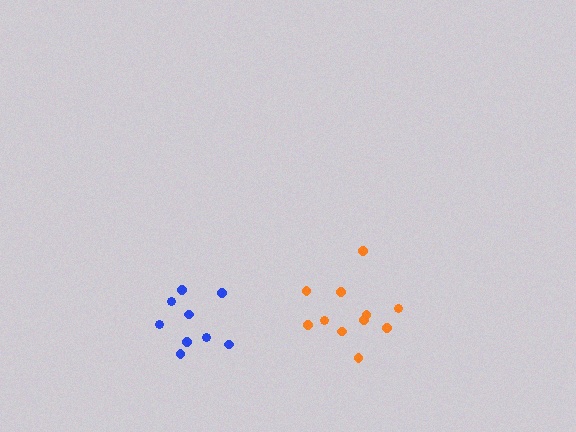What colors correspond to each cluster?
The clusters are colored: blue, orange.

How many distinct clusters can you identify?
There are 2 distinct clusters.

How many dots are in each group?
Group 1: 9 dots, Group 2: 11 dots (20 total).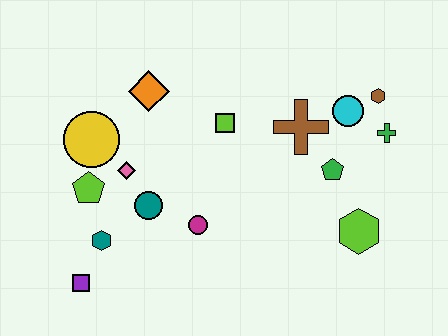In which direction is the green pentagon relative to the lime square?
The green pentagon is to the right of the lime square.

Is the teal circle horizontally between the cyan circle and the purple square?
Yes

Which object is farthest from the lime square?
The purple square is farthest from the lime square.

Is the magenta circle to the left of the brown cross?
Yes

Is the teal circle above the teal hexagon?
Yes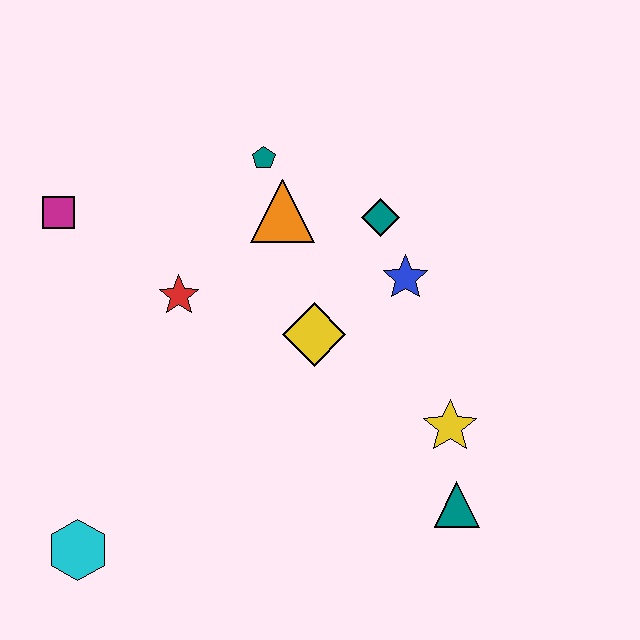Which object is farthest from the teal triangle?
The magenta square is farthest from the teal triangle.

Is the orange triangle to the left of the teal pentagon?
No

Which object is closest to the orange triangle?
The teal pentagon is closest to the orange triangle.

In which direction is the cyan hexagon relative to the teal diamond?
The cyan hexagon is below the teal diamond.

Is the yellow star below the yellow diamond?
Yes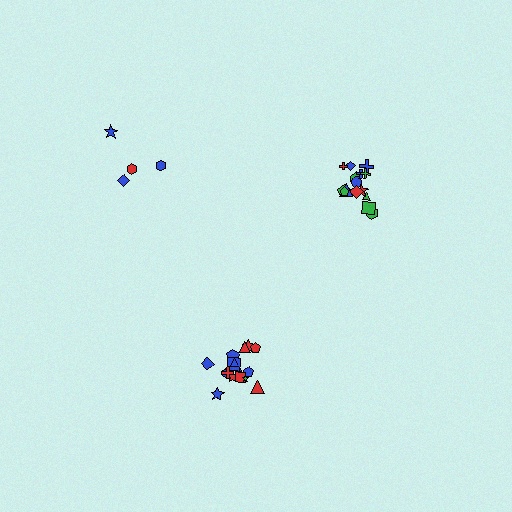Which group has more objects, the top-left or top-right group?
The top-right group.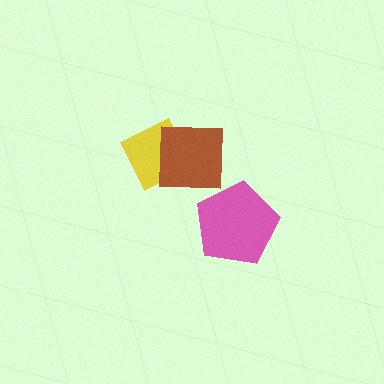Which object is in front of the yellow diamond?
The brown square is in front of the yellow diamond.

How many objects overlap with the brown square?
1 object overlaps with the brown square.